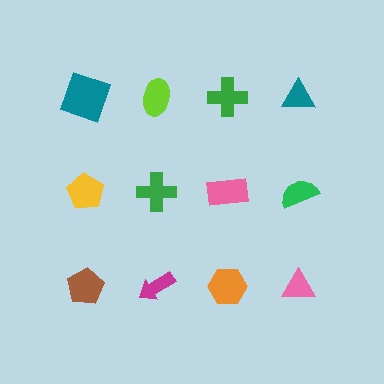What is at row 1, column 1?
A teal square.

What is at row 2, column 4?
A green semicircle.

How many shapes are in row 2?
4 shapes.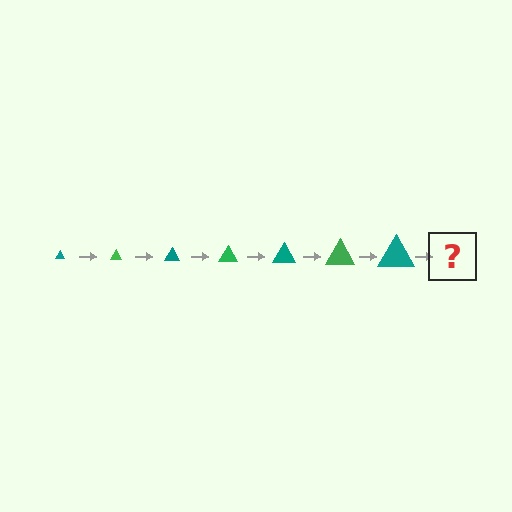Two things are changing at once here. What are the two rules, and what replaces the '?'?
The two rules are that the triangle grows larger each step and the color cycles through teal and green. The '?' should be a green triangle, larger than the previous one.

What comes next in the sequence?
The next element should be a green triangle, larger than the previous one.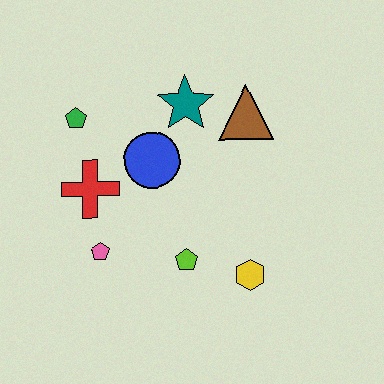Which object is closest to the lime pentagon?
The yellow hexagon is closest to the lime pentagon.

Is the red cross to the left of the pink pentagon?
Yes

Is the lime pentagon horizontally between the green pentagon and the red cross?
No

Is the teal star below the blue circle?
No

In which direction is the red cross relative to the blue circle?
The red cross is to the left of the blue circle.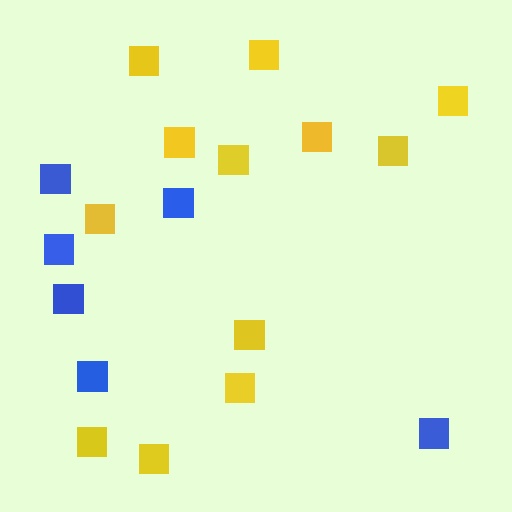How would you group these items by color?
There are 2 groups: one group of blue squares (6) and one group of yellow squares (12).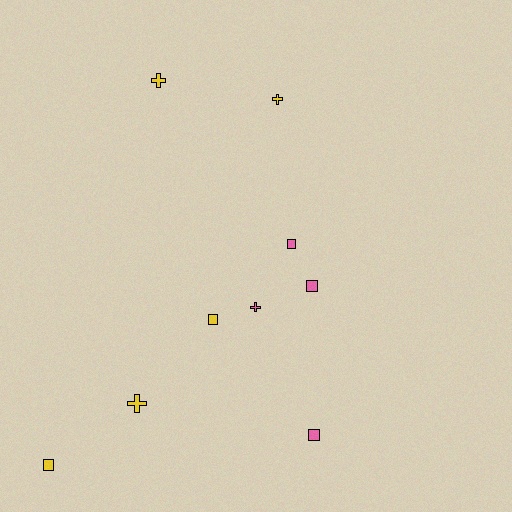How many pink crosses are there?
There is 1 pink cross.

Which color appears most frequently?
Yellow, with 5 objects.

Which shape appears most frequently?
Square, with 5 objects.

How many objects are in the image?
There are 9 objects.